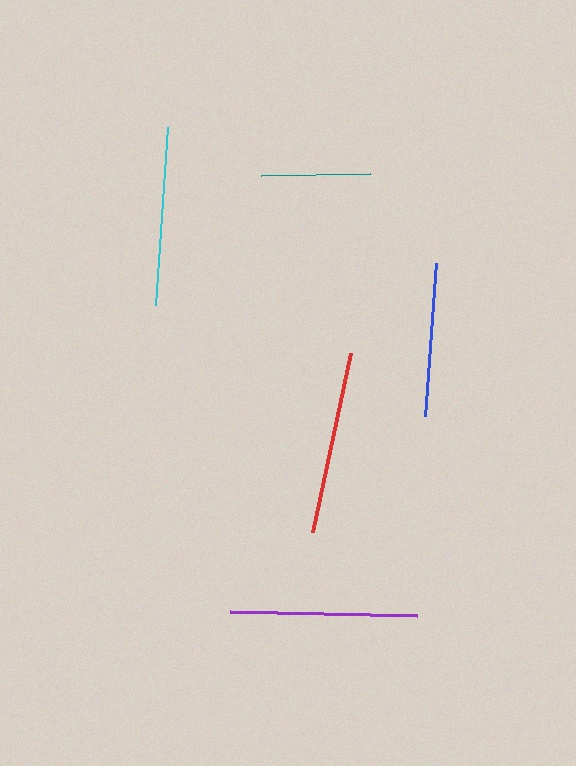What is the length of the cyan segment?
The cyan segment is approximately 178 pixels long.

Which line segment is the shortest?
The teal line is the shortest at approximately 109 pixels.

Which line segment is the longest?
The purple line is the longest at approximately 187 pixels.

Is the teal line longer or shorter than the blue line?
The blue line is longer than the teal line.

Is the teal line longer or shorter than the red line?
The red line is longer than the teal line.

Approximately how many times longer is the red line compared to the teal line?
The red line is approximately 1.7 times the length of the teal line.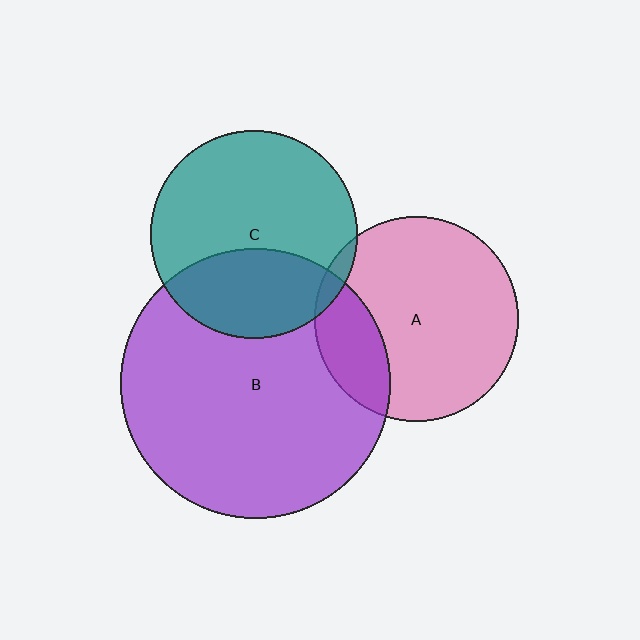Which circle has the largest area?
Circle B (purple).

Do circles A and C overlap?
Yes.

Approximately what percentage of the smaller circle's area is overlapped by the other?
Approximately 5%.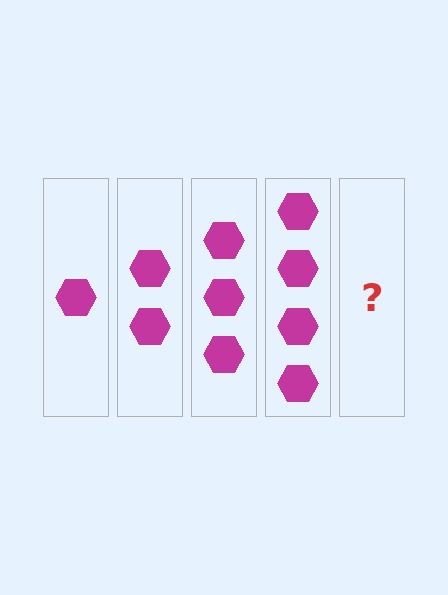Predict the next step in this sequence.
The next step is 5 hexagons.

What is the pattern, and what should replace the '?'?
The pattern is that each step adds one more hexagon. The '?' should be 5 hexagons.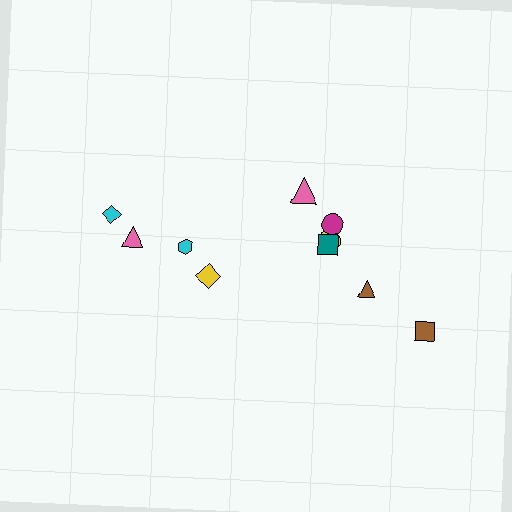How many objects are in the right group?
There are 6 objects.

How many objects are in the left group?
There are 4 objects.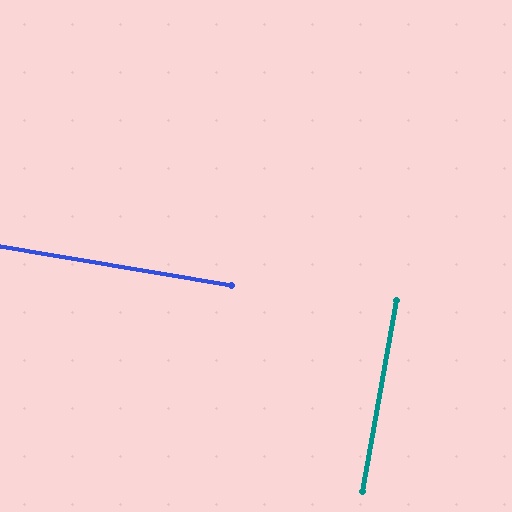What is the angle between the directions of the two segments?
Approximately 89 degrees.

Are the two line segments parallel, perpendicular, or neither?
Perpendicular — they meet at approximately 89°.